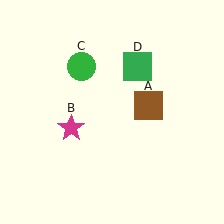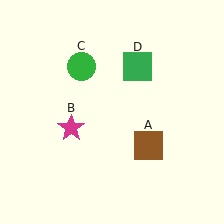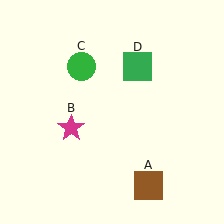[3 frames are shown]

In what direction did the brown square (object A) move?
The brown square (object A) moved down.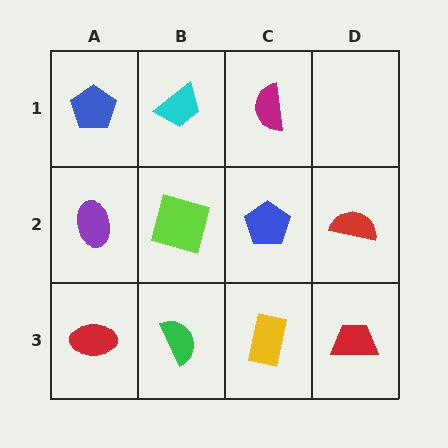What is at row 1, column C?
A magenta semicircle.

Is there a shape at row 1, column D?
No, that cell is empty.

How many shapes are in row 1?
3 shapes.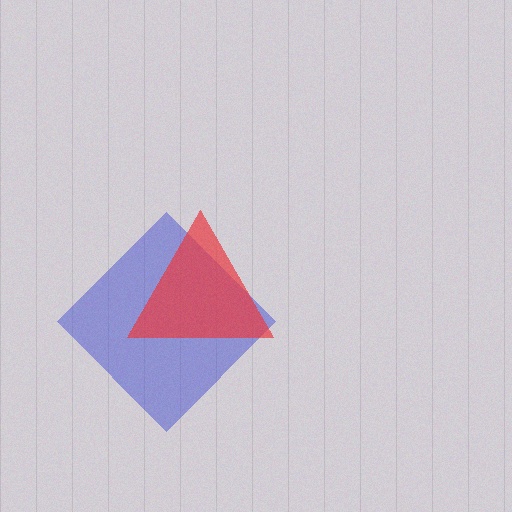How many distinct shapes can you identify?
There are 2 distinct shapes: a blue diamond, a red triangle.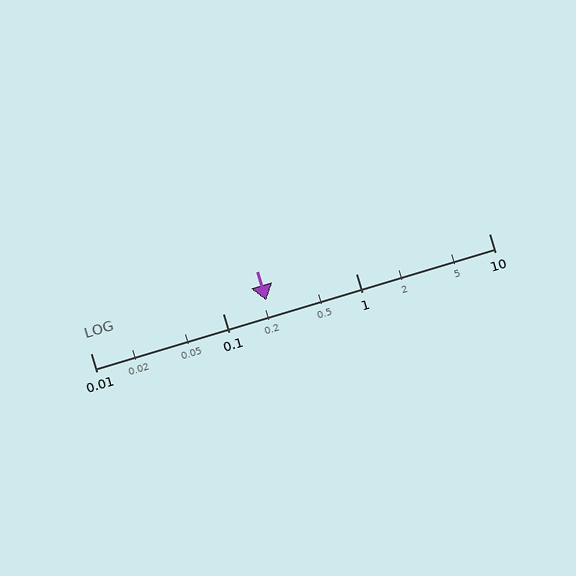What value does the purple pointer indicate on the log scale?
The pointer indicates approximately 0.21.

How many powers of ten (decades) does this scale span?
The scale spans 3 decades, from 0.01 to 10.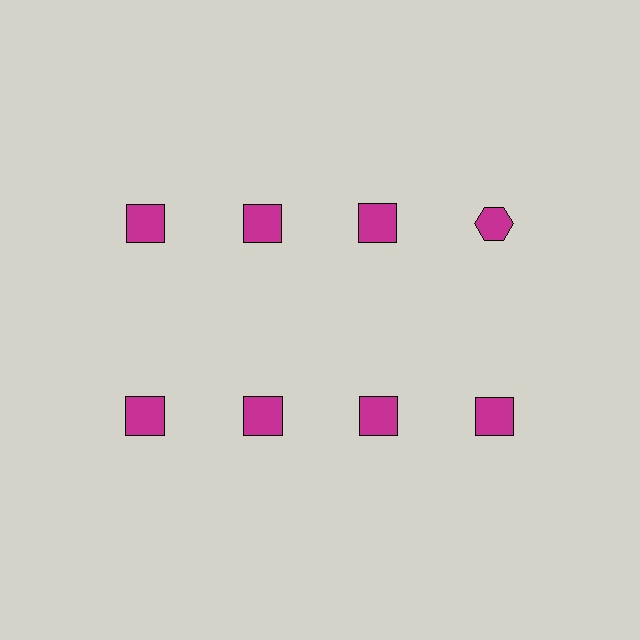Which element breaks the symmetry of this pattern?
The magenta hexagon in the top row, second from right column breaks the symmetry. All other shapes are magenta squares.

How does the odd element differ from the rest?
It has a different shape: hexagon instead of square.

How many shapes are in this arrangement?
There are 8 shapes arranged in a grid pattern.